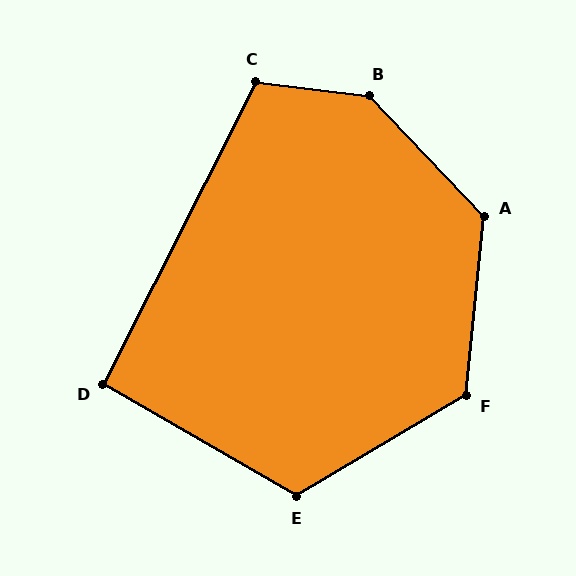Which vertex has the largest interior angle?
B, at approximately 141 degrees.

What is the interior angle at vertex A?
Approximately 131 degrees (obtuse).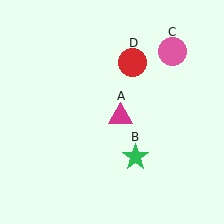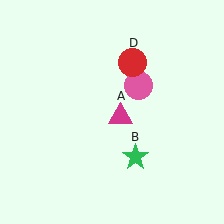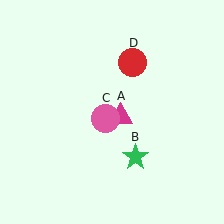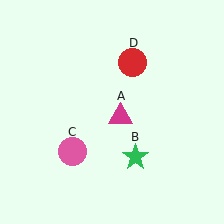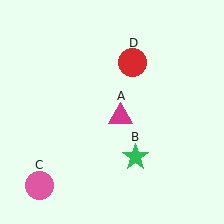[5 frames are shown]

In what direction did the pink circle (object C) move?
The pink circle (object C) moved down and to the left.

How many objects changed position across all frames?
1 object changed position: pink circle (object C).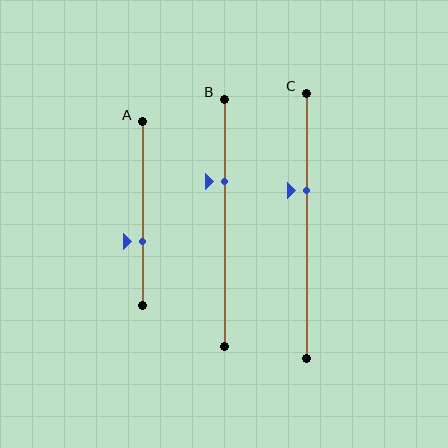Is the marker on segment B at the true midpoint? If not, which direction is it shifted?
No, the marker on segment B is shifted upward by about 17% of the segment length.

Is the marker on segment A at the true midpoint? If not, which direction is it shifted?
No, the marker on segment A is shifted downward by about 15% of the segment length.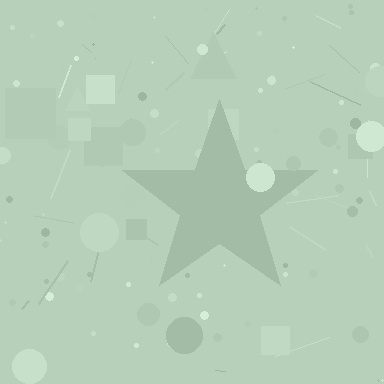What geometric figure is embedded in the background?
A star is embedded in the background.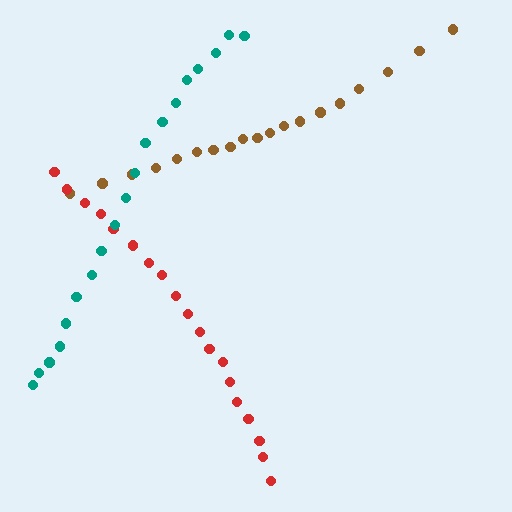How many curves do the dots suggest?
There are 3 distinct paths.